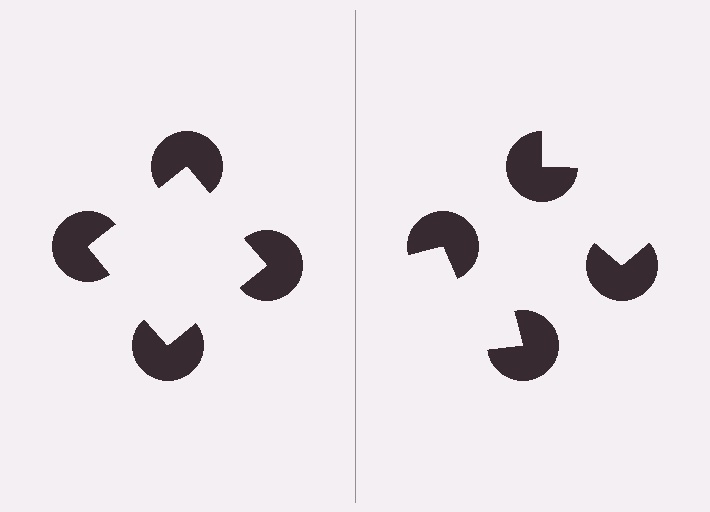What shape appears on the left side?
An illusory square.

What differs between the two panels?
The pac-man discs are positioned identically on both sides; only the wedge orientations differ. On the left they align to a square; on the right they are misaligned.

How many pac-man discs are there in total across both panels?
8 — 4 on each side.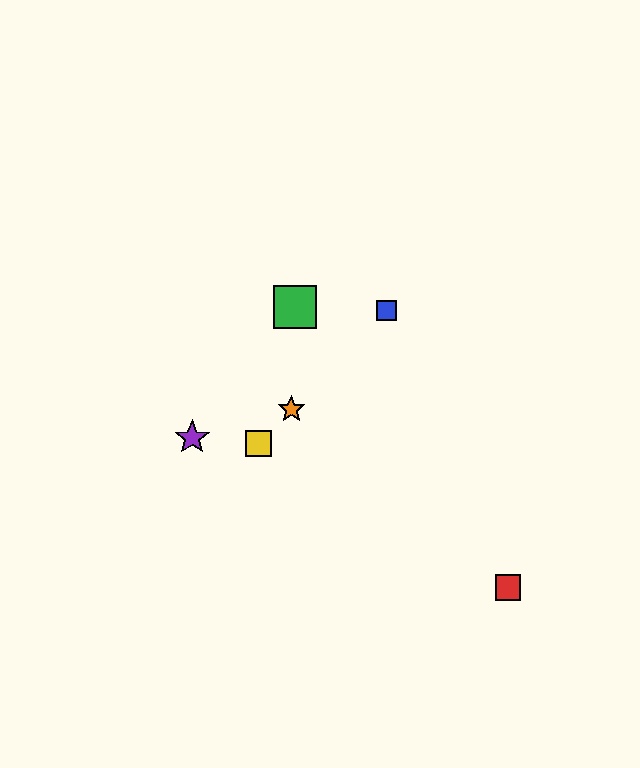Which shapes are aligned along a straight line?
The blue square, the yellow square, the orange star are aligned along a straight line.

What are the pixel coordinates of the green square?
The green square is at (295, 307).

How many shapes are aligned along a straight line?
3 shapes (the blue square, the yellow square, the orange star) are aligned along a straight line.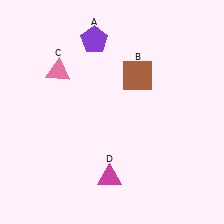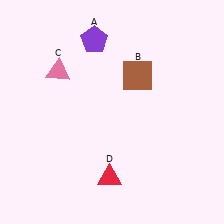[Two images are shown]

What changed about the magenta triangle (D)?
In Image 1, D is magenta. In Image 2, it changed to red.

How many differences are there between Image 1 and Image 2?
There is 1 difference between the two images.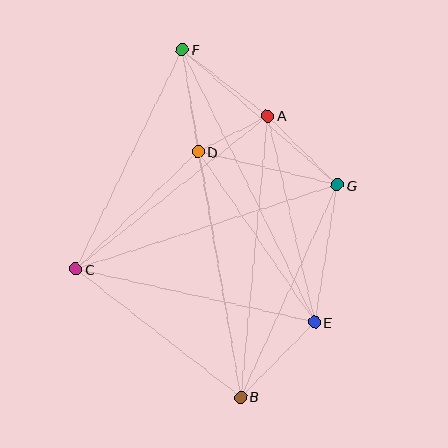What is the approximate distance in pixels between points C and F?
The distance between C and F is approximately 244 pixels.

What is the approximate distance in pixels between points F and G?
The distance between F and G is approximately 206 pixels.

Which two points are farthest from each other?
Points B and F are farthest from each other.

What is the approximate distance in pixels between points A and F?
The distance between A and F is approximately 108 pixels.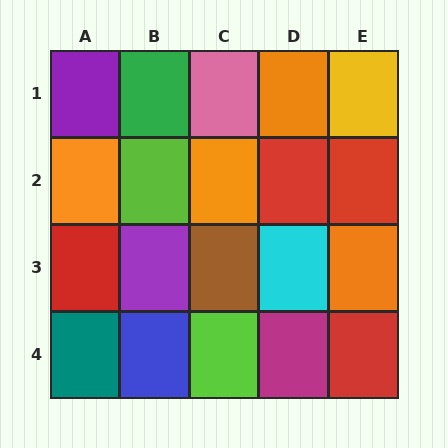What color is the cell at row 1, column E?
Yellow.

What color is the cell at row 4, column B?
Blue.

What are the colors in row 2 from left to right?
Orange, lime, orange, red, red.